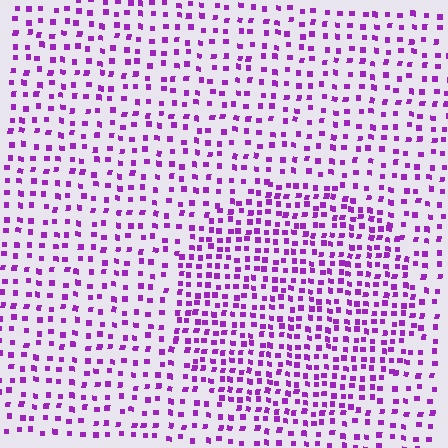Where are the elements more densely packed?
The elements are more densely packed inside the circle boundary.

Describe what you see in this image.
The image contains small purple elements arranged at two different densities. A circle-shaped region is visible where the elements are more densely packed than the surrounding area.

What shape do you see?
I see a circle.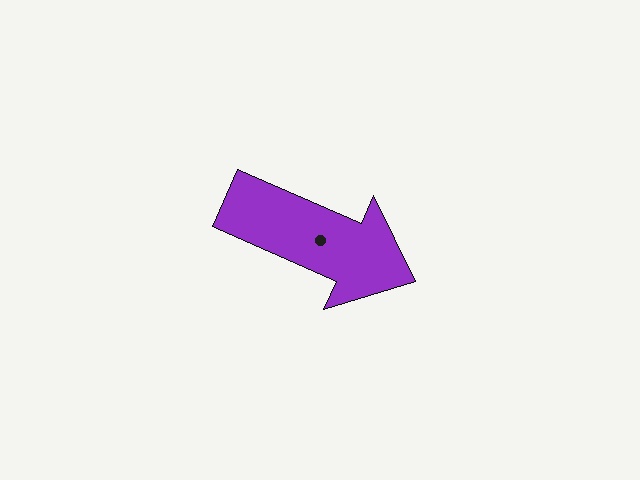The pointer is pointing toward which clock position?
Roughly 4 o'clock.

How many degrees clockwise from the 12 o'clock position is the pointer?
Approximately 114 degrees.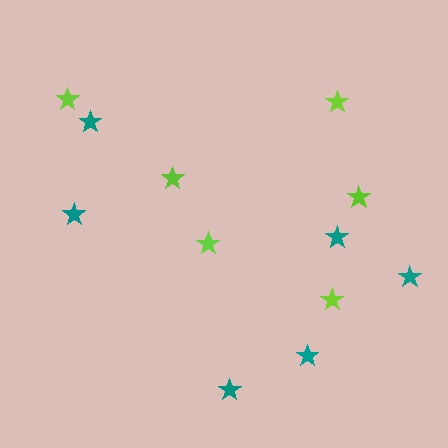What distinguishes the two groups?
There are 2 groups: one group of lime stars (6) and one group of teal stars (6).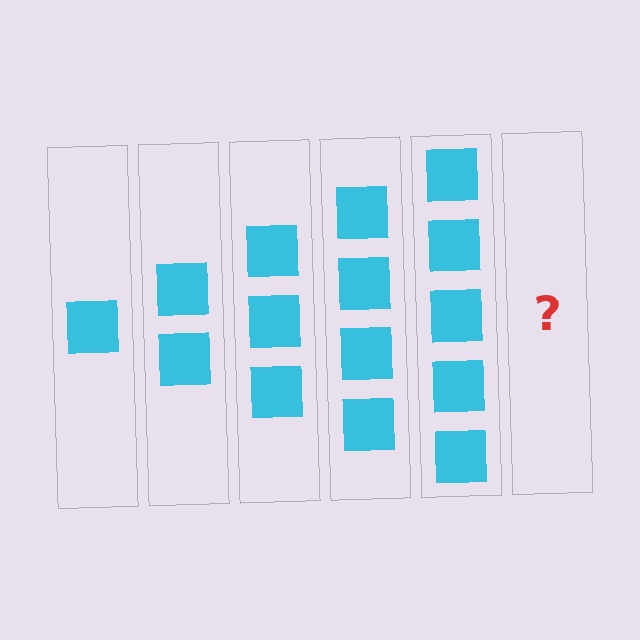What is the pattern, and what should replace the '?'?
The pattern is that each step adds one more square. The '?' should be 6 squares.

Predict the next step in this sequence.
The next step is 6 squares.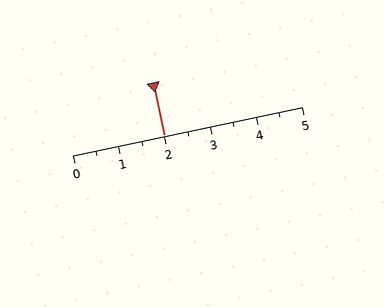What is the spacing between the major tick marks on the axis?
The major ticks are spaced 1 apart.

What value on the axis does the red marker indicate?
The marker indicates approximately 2.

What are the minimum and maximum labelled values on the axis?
The axis runs from 0 to 5.